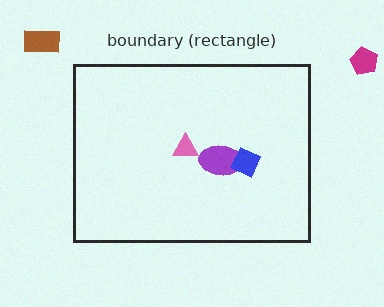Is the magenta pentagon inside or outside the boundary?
Outside.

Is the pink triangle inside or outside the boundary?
Inside.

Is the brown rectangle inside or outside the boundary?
Outside.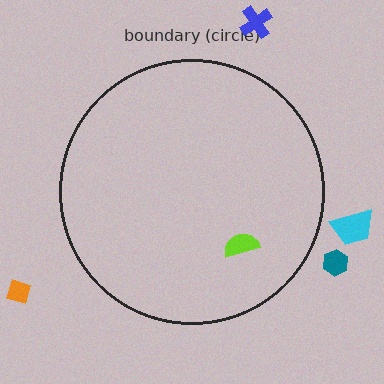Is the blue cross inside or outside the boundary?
Outside.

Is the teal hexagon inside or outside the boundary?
Outside.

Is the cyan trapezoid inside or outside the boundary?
Outside.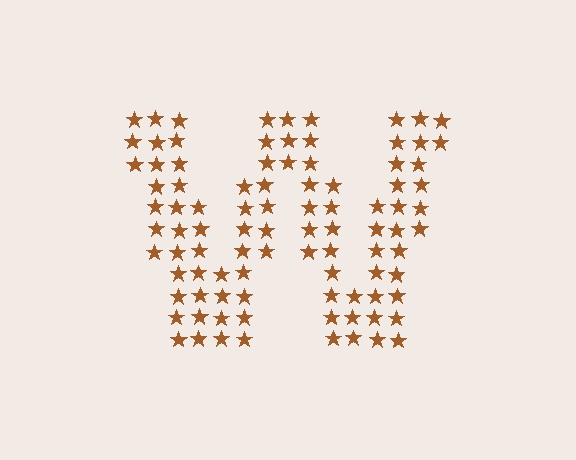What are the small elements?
The small elements are stars.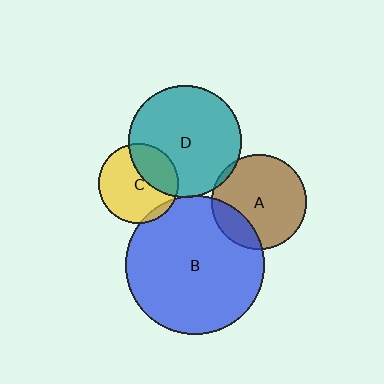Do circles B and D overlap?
Yes.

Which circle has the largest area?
Circle B (blue).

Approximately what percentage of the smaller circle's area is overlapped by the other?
Approximately 5%.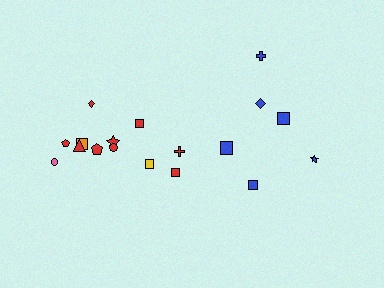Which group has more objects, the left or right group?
The left group.